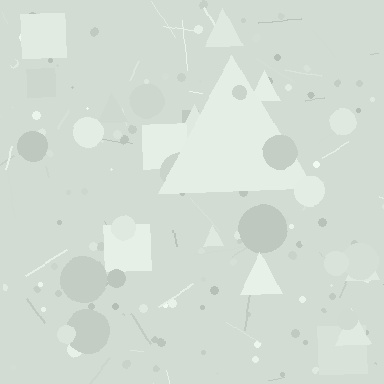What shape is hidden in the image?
A triangle is hidden in the image.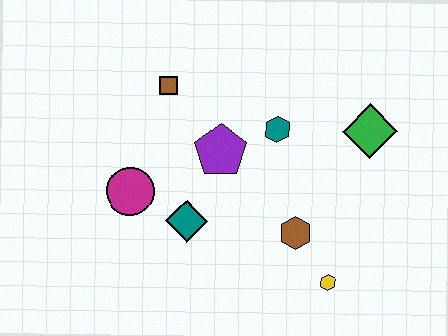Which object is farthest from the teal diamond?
The green diamond is farthest from the teal diamond.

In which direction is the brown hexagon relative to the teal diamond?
The brown hexagon is to the right of the teal diamond.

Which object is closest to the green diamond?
The teal hexagon is closest to the green diamond.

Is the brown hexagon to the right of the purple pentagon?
Yes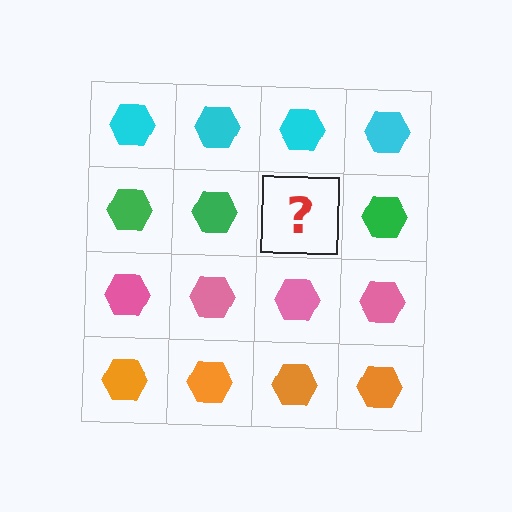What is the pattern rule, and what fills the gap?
The rule is that each row has a consistent color. The gap should be filled with a green hexagon.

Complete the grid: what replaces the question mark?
The question mark should be replaced with a green hexagon.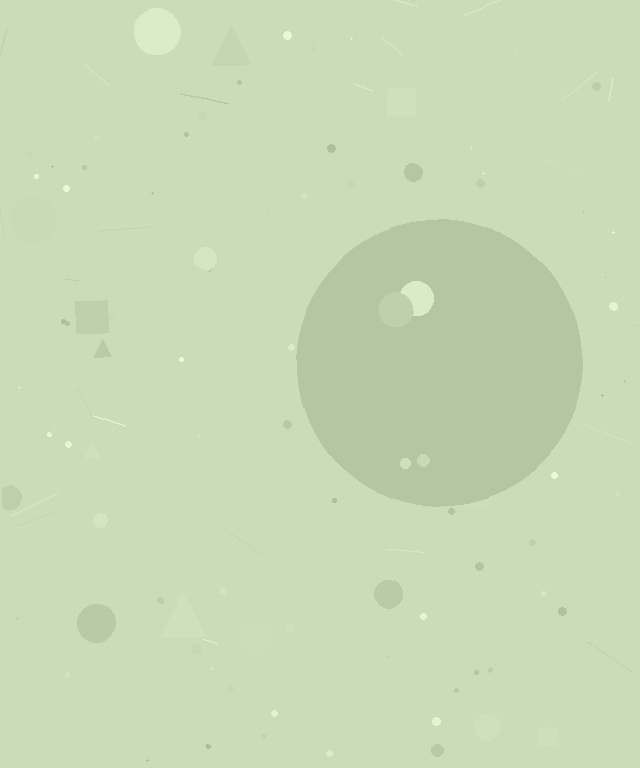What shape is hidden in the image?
A circle is hidden in the image.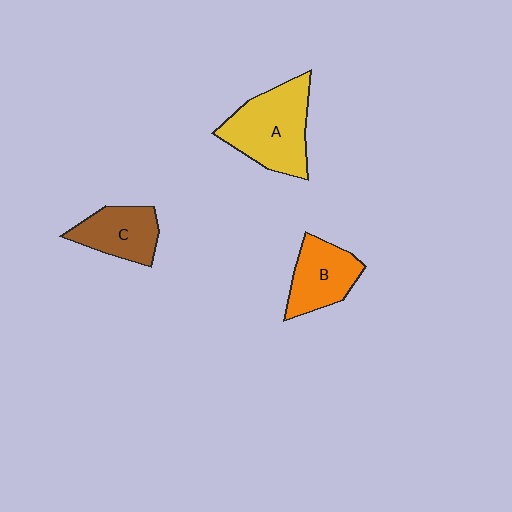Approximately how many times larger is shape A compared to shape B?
Approximately 1.5 times.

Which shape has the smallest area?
Shape C (brown).